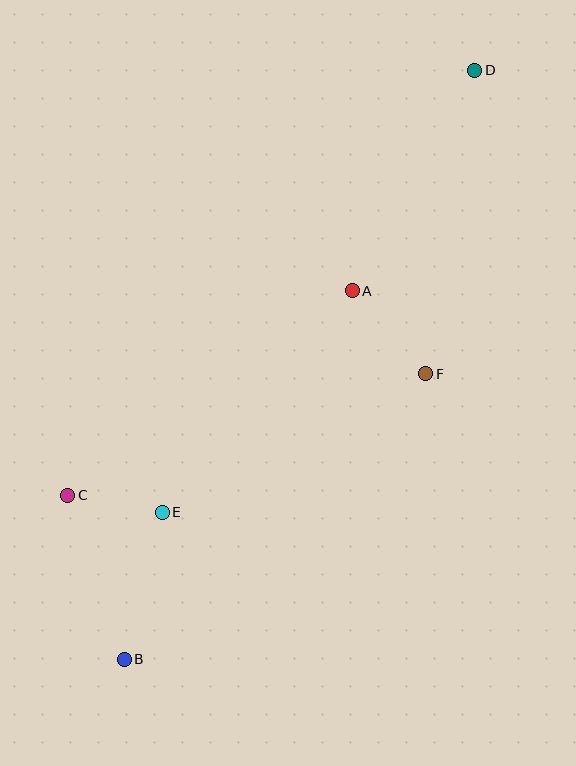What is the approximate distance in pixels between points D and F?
The distance between D and F is approximately 308 pixels.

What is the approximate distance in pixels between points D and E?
The distance between D and E is approximately 542 pixels.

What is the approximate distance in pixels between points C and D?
The distance between C and D is approximately 589 pixels.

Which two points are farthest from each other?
Points B and D are farthest from each other.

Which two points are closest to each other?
Points C and E are closest to each other.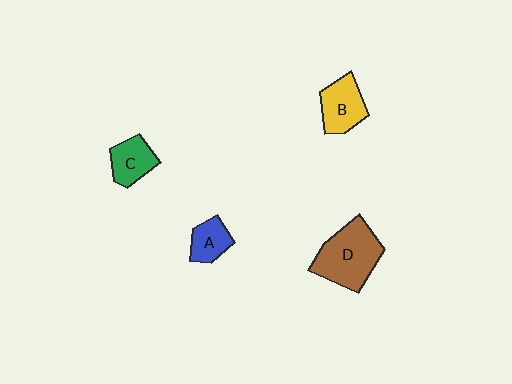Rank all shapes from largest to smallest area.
From largest to smallest: D (brown), B (yellow), C (green), A (blue).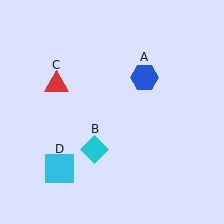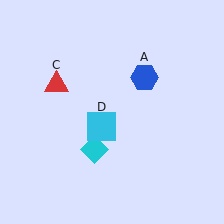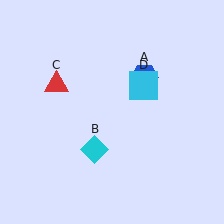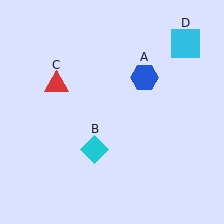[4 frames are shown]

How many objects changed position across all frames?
1 object changed position: cyan square (object D).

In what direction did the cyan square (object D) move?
The cyan square (object D) moved up and to the right.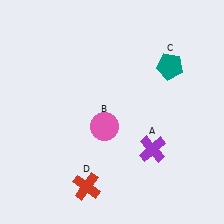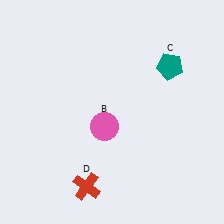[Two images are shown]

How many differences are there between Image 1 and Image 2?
There is 1 difference between the two images.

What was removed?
The purple cross (A) was removed in Image 2.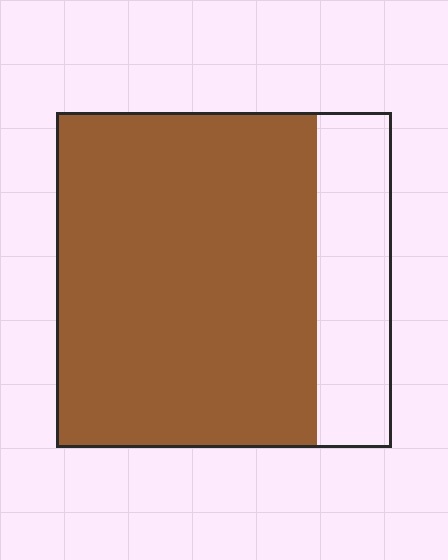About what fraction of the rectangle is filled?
About four fifths (4/5).